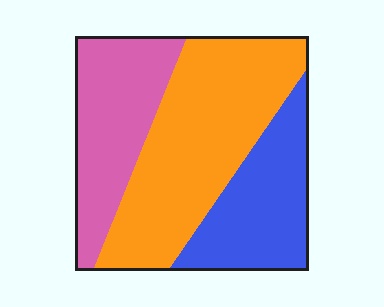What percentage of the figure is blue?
Blue takes up about one quarter (1/4) of the figure.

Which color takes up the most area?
Orange, at roughly 45%.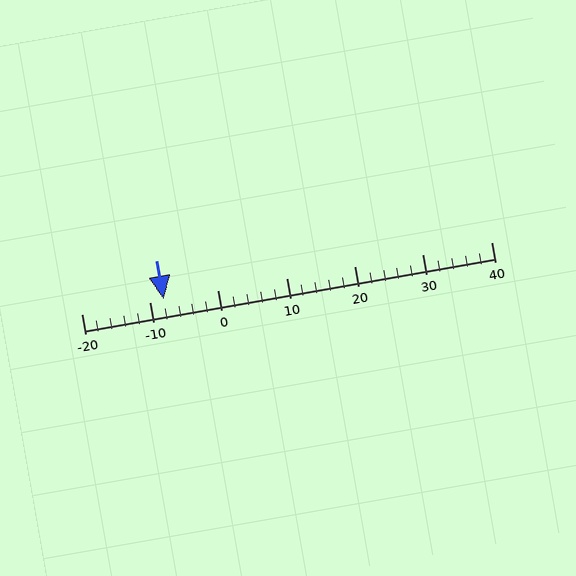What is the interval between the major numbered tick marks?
The major tick marks are spaced 10 units apart.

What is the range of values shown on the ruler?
The ruler shows values from -20 to 40.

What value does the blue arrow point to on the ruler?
The blue arrow points to approximately -8.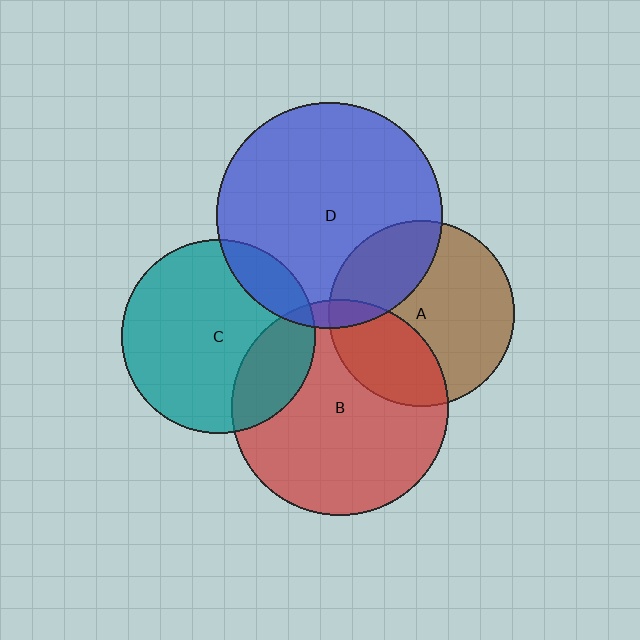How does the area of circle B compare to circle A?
Approximately 1.4 times.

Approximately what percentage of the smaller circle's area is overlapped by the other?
Approximately 15%.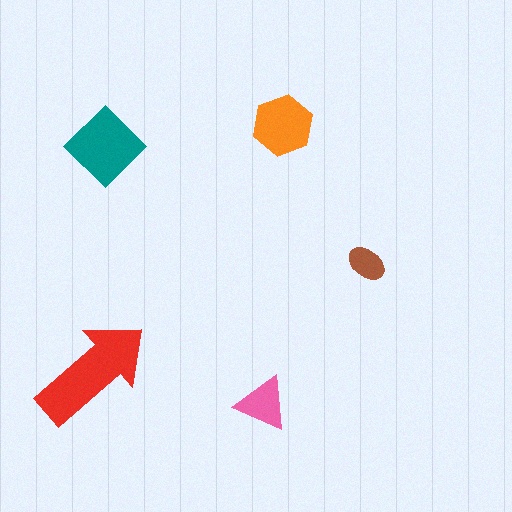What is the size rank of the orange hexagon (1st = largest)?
3rd.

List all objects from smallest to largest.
The brown ellipse, the pink triangle, the orange hexagon, the teal diamond, the red arrow.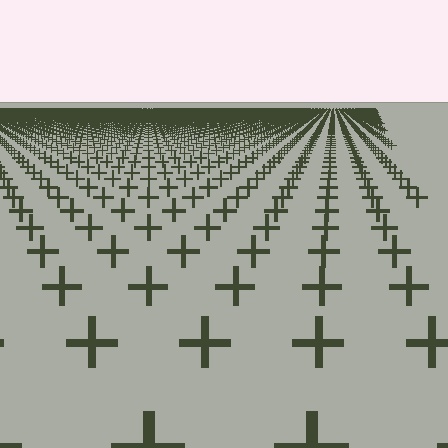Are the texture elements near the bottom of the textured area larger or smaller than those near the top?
Larger. Near the bottom, elements are closer to the viewer and appear at a bigger on-screen size.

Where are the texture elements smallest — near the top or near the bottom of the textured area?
Near the top.